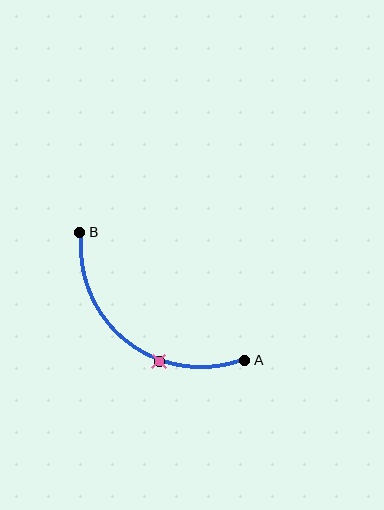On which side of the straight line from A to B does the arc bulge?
The arc bulges below and to the left of the straight line connecting A and B.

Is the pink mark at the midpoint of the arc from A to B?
No. The pink mark lies on the arc but is closer to endpoint A. The arc midpoint would be at the point on the curve equidistant along the arc from both A and B.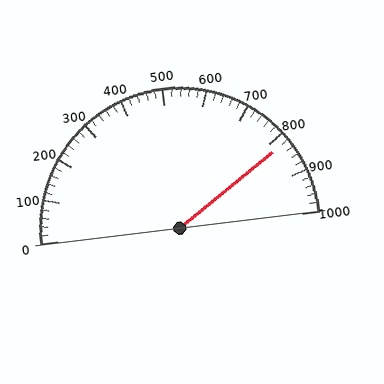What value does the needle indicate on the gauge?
The needle indicates approximately 820.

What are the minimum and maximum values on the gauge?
The gauge ranges from 0 to 1000.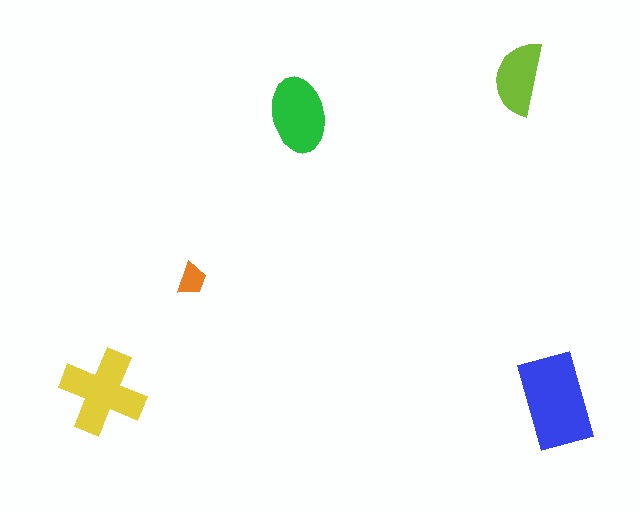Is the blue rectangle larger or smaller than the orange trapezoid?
Larger.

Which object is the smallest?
The orange trapezoid.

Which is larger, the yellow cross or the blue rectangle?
The blue rectangle.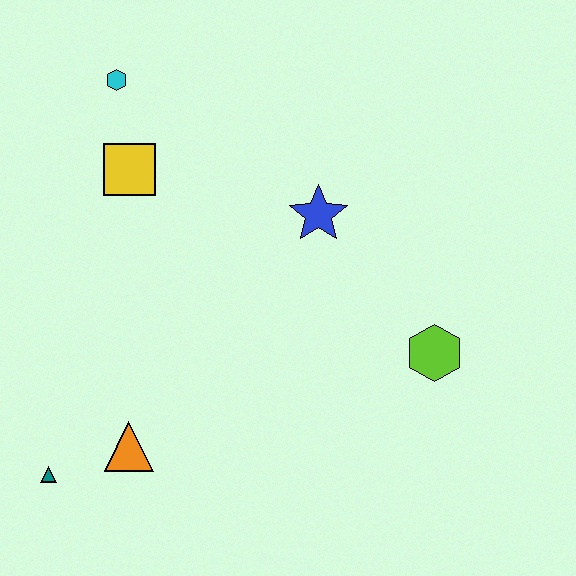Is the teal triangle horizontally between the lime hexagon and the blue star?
No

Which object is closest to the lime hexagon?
The blue star is closest to the lime hexagon.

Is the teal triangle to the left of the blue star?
Yes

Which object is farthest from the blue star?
The teal triangle is farthest from the blue star.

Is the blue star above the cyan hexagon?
No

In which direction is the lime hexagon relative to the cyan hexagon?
The lime hexagon is to the right of the cyan hexagon.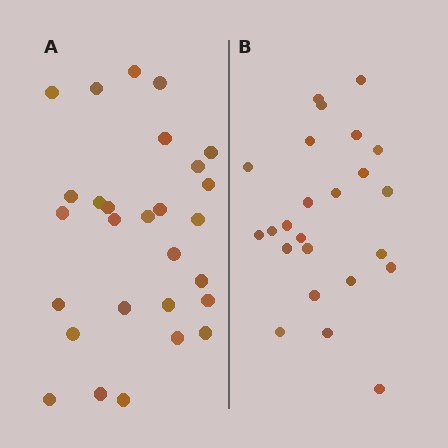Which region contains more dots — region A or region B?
Region A (the left region) has more dots.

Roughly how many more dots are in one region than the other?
Region A has about 4 more dots than region B.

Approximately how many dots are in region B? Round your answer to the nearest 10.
About 20 dots. (The exact count is 24, which rounds to 20.)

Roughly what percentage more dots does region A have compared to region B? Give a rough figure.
About 15% more.